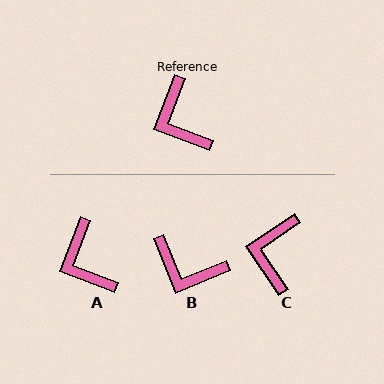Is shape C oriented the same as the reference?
No, it is off by about 35 degrees.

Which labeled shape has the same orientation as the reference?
A.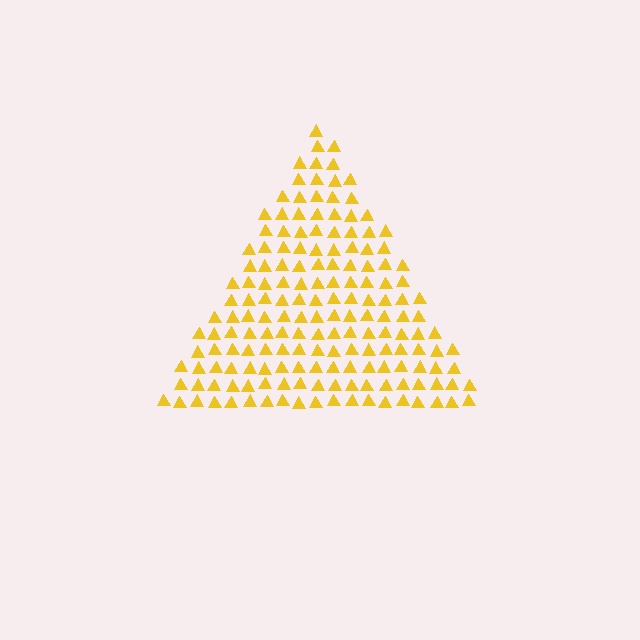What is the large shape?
The large shape is a triangle.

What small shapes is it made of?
It is made of small triangles.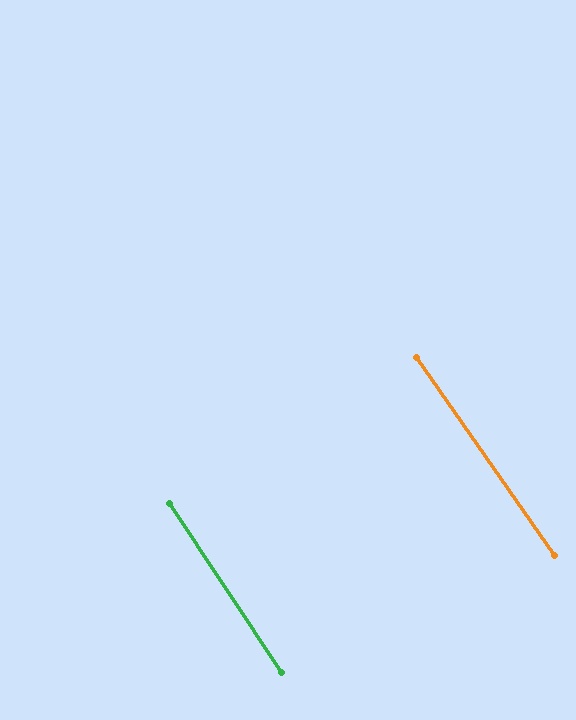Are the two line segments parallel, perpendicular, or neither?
Parallel — their directions differ by only 1.1°.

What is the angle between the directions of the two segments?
Approximately 1 degree.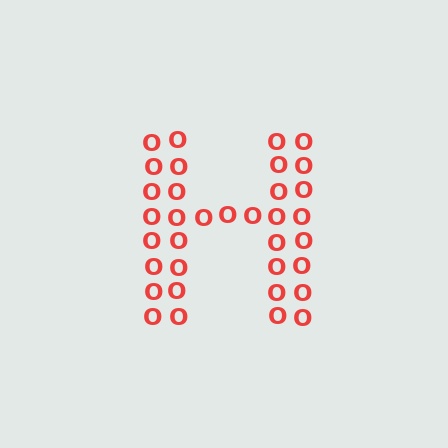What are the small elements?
The small elements are letter O's.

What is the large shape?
The large shape is the letter H.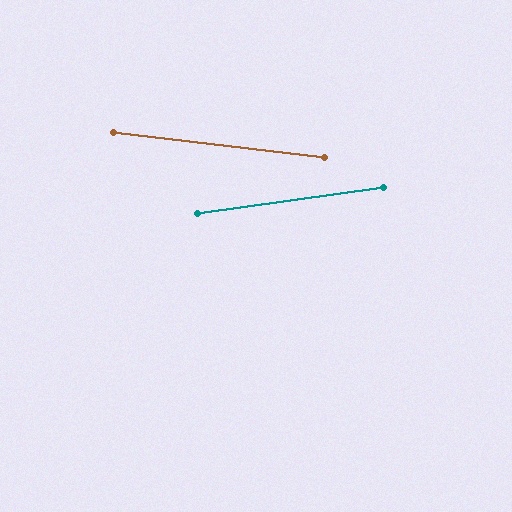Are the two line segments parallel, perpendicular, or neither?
Neither parallel nor perpendicular — they differ by about 15°.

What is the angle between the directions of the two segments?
Approximately 15 degrees.